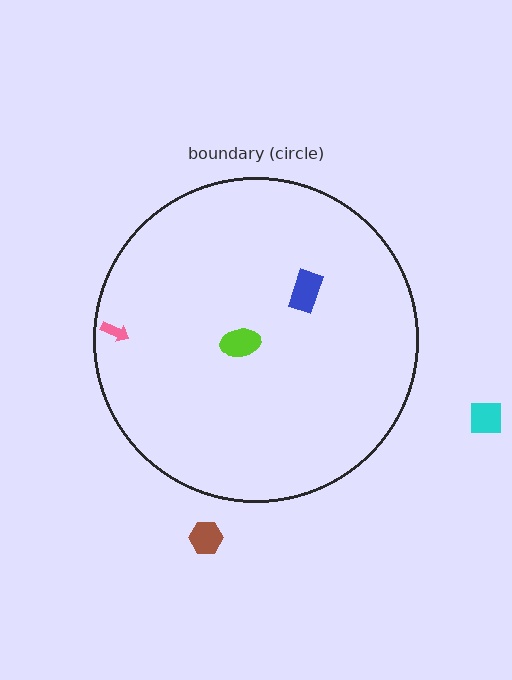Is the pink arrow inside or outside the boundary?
Inside.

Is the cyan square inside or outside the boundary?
Outside.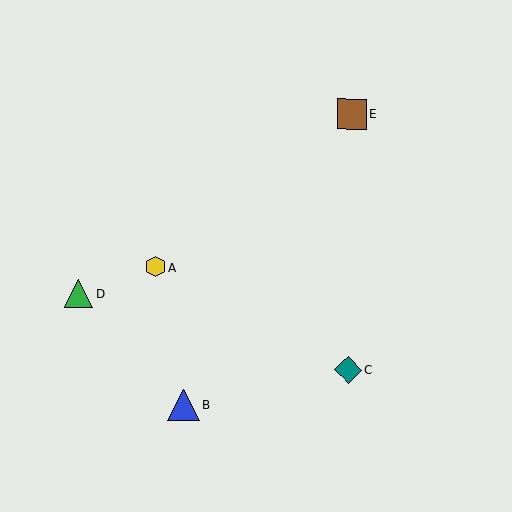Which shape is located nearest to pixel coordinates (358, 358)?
The teal diamond (labeled C) at (348, 370) is nearest to that location.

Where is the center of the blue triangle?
The center of the blue triangle is at (184, 405).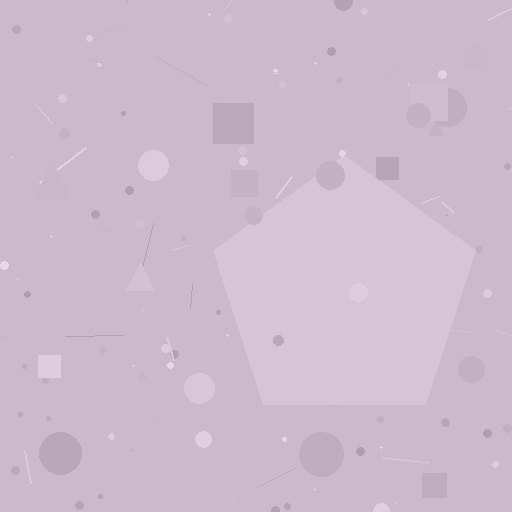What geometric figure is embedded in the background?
A pentagon is embedded in the background.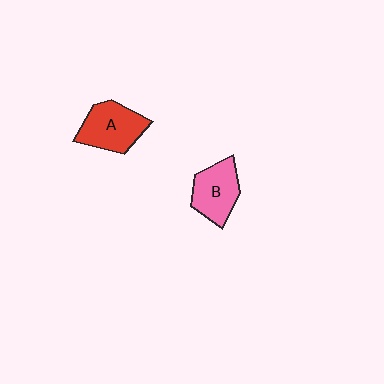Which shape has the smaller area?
Shape B (pink).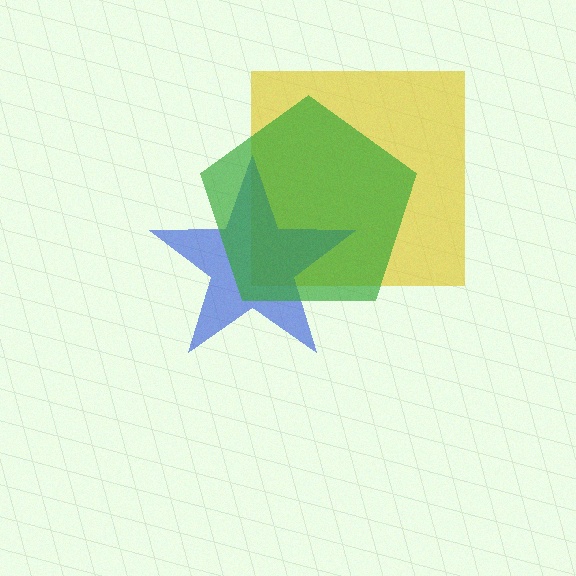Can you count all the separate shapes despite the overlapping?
Yes, there are 3 separate shapes.